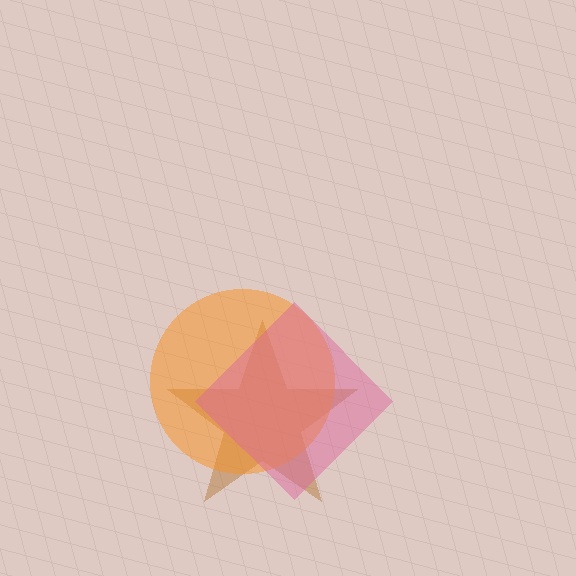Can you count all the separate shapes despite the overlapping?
Yes, there are 3 separate shapes.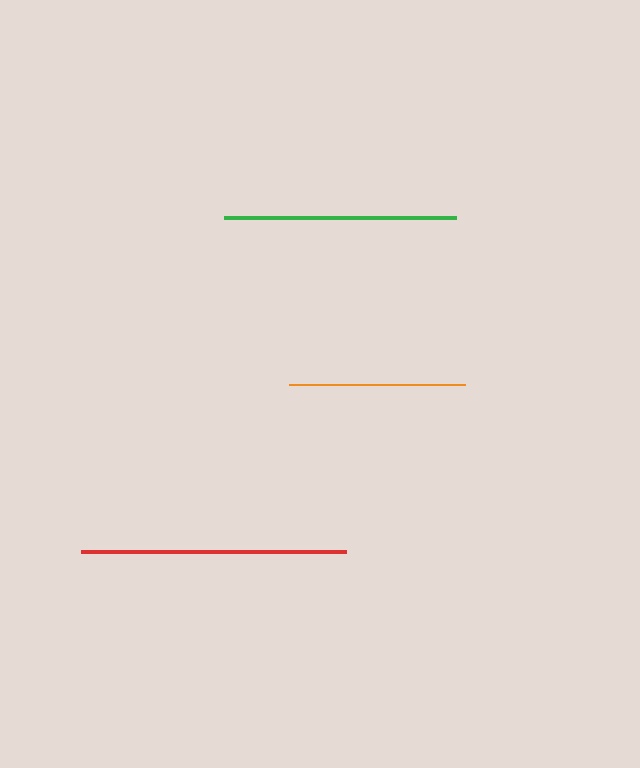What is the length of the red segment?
The red segment is approximately 266 pixels long.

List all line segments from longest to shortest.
From longest to shortest: red, green, orange.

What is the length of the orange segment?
The orange segment is approximately 176 pixels long.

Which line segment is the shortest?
The orange line is the shortest at approximately 176 pixels.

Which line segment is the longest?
The red line is the longest at approximately 266 pixels.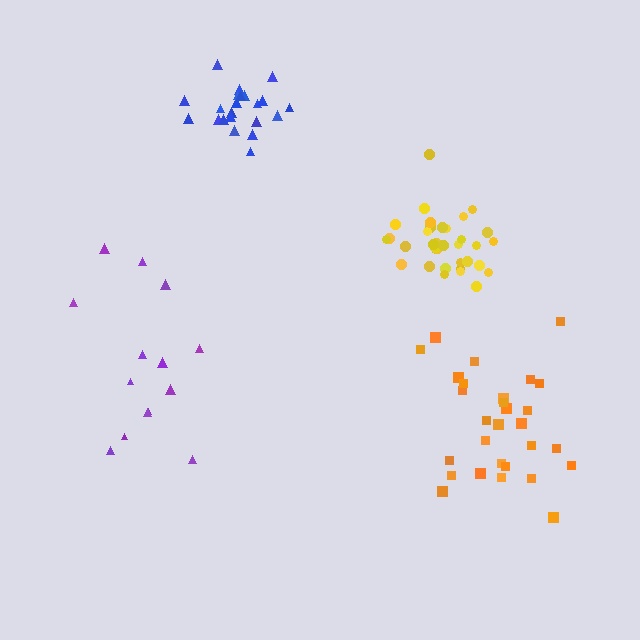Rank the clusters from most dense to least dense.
blue, yellow, orange, purple.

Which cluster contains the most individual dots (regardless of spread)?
Yellow (35).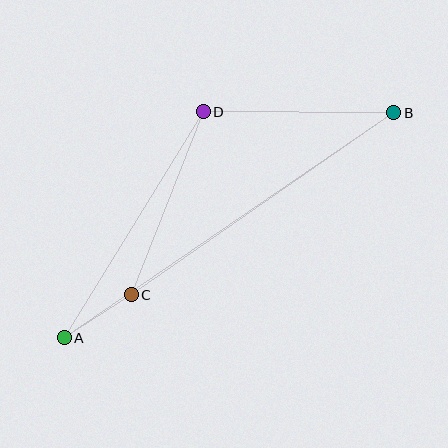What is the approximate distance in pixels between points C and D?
The distance between C and D is approximately 197 pixels.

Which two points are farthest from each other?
Points A and B are farthest from each other.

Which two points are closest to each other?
Points A and C are closest to each other.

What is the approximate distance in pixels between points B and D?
The distance between B and D is approximately 191 pixels.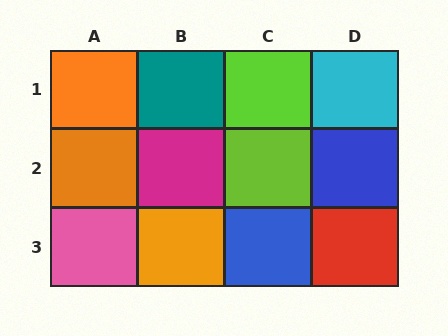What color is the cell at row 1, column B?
Teal.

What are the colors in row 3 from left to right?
Pink, orange, blue, red.